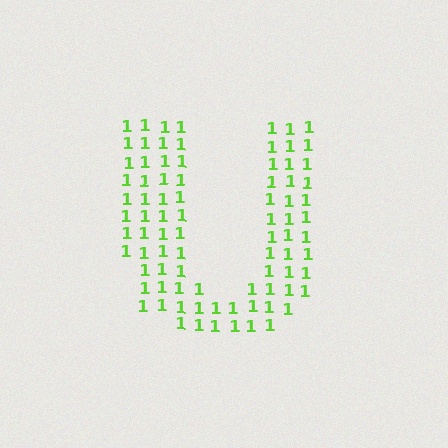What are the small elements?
The small elements are digit 1's.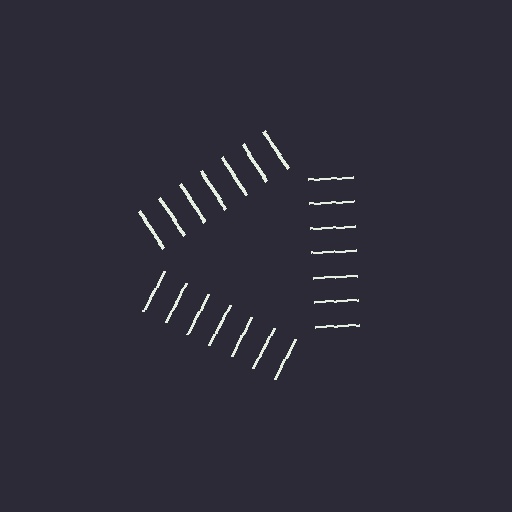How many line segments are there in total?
21 — 7 along each of the 3 edges.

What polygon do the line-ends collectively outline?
An illusory triangle — the line segments terminate on its edges but no continuous stroke is drawn.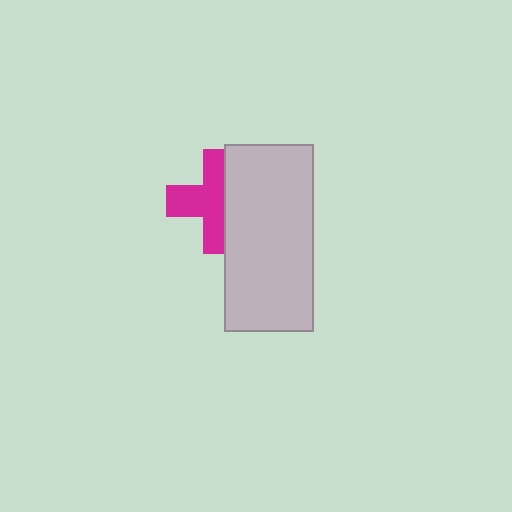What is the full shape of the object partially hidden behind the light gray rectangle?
The partially hidden object is a magenta cross.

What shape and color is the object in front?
The object in front is a light gray rectangle.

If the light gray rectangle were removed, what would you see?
You would see the complete magenta cross.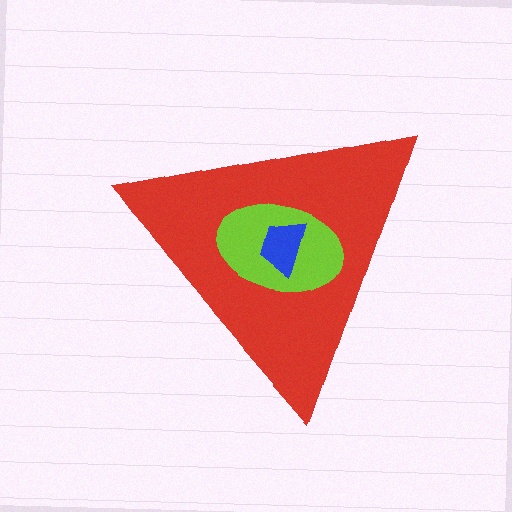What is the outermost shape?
The red triangle.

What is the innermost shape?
The blue trapezoid.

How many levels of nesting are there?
3.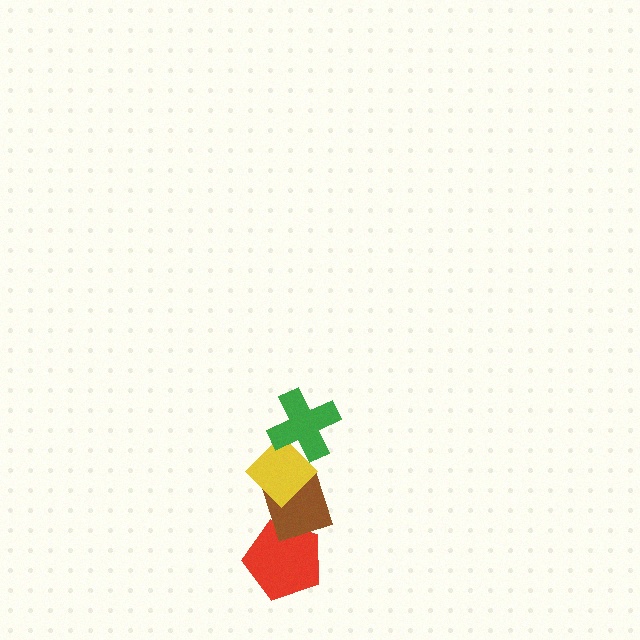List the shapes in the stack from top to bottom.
From top to bottom: the green cross, the yellow diamond, the brown diamond, the red pentagon.